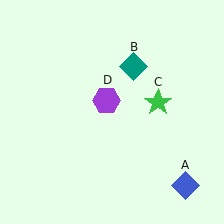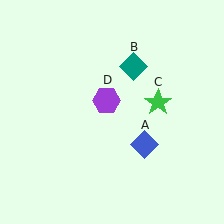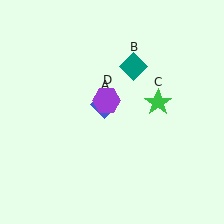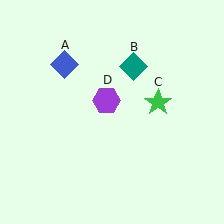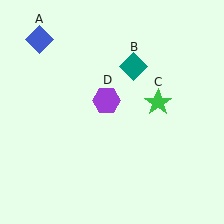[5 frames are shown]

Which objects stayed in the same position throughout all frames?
Teal diamond (object B) and green star (object C) and purple hexagon (object D) remained stationary.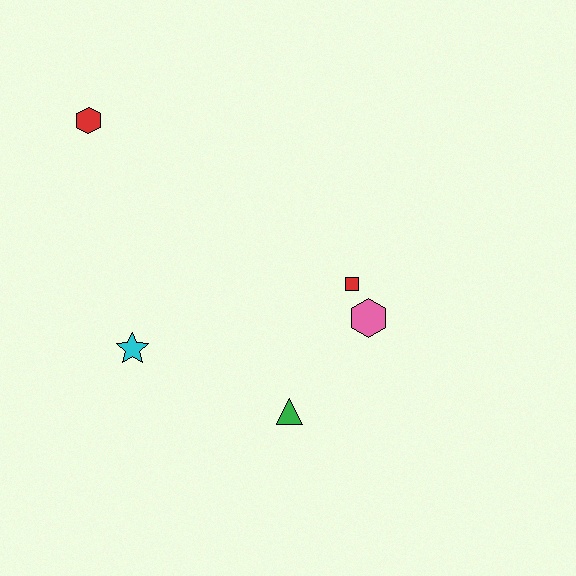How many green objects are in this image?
There is 1 green object.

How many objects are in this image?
There are 5 objects.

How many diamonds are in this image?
There are no diamonds.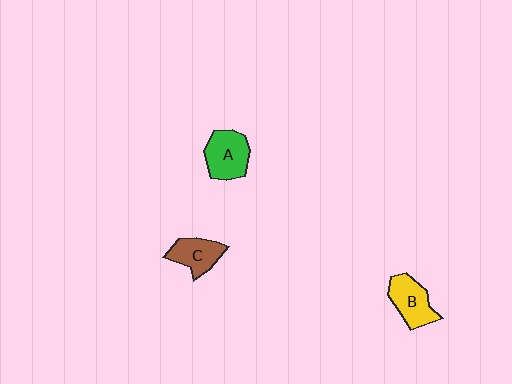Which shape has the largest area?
Shape A (green).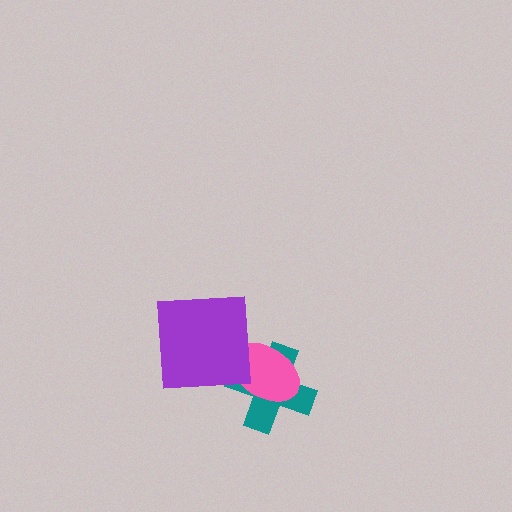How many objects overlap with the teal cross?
1 object overlaps with the teal cross.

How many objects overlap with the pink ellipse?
2 objects overlap with the pink ellipse.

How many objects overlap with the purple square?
1 object overlaps with the purple square.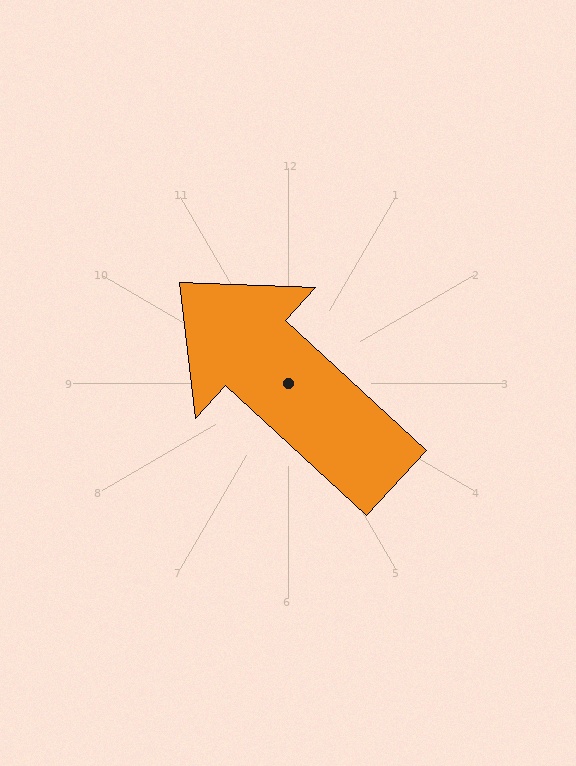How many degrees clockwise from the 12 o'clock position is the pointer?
Approximately 313 degrees.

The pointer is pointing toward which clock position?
Roughly 10 o'clock.